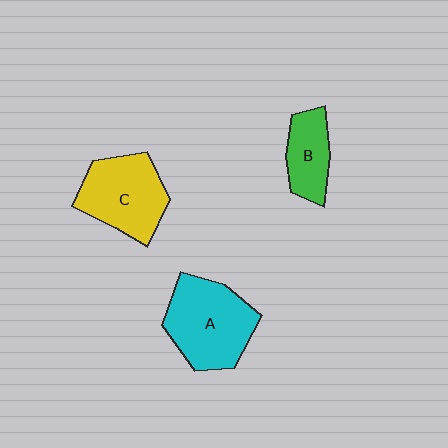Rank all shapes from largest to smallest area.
From largest to smallest: A (cyan), C (yellow), B (green).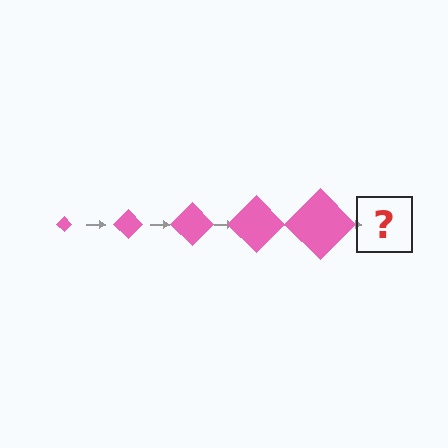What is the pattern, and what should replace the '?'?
The pattern is that the diamond gets progressively larger each step. The '?' should be a pink diamond, larger than the previous one.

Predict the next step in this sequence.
The next step is a pink diamond, larger than the previous one.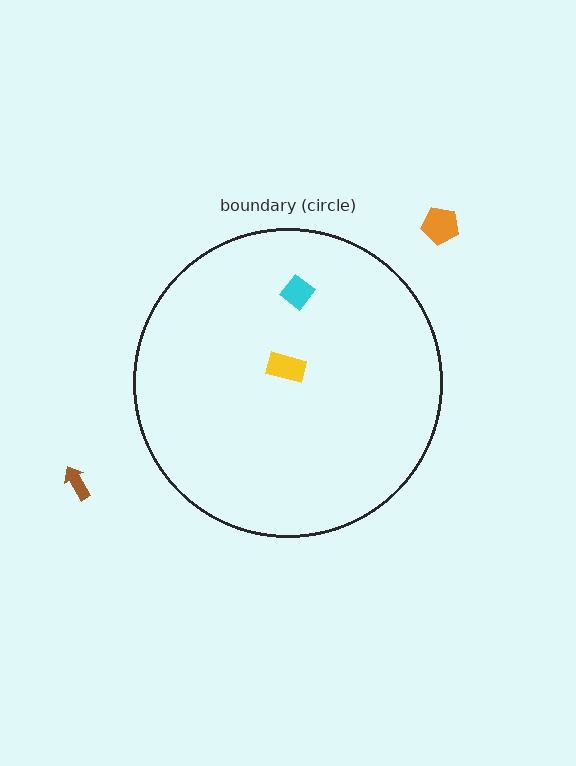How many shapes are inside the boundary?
2 inside, 2 outside.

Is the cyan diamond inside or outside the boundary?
Inside.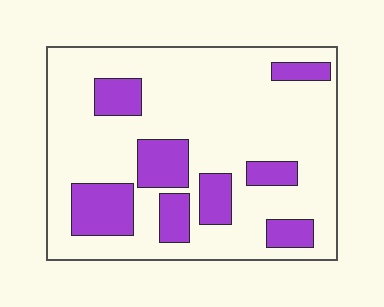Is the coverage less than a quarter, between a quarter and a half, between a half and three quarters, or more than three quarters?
Less than a quarter.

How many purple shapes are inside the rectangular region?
8.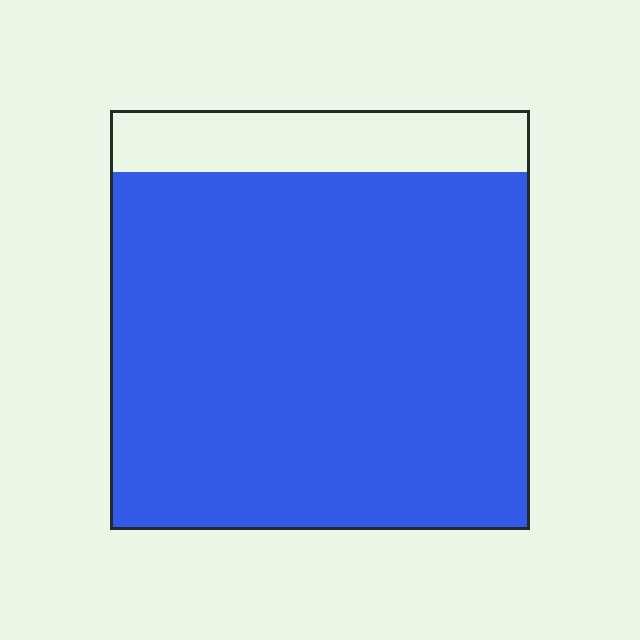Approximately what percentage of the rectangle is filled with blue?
Approximately 85%.